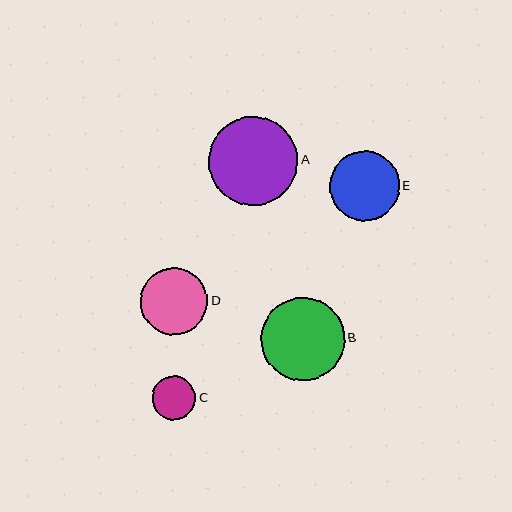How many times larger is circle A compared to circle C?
Circle A is approximately 2.0 times the size of circle C.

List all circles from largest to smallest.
From largest to smallest: A, B, E, D, C.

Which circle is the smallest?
Circle C is the smallest with a size of approximately 44 pixels.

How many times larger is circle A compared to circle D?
Circle A is approximately 1.3 times the size of circle D.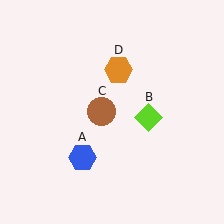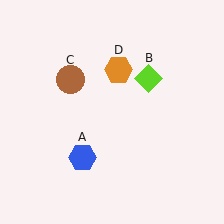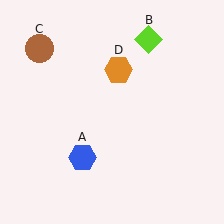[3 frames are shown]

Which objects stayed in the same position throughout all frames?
Blue hexagon (object A) and orange hexagon (object D) remained stationary.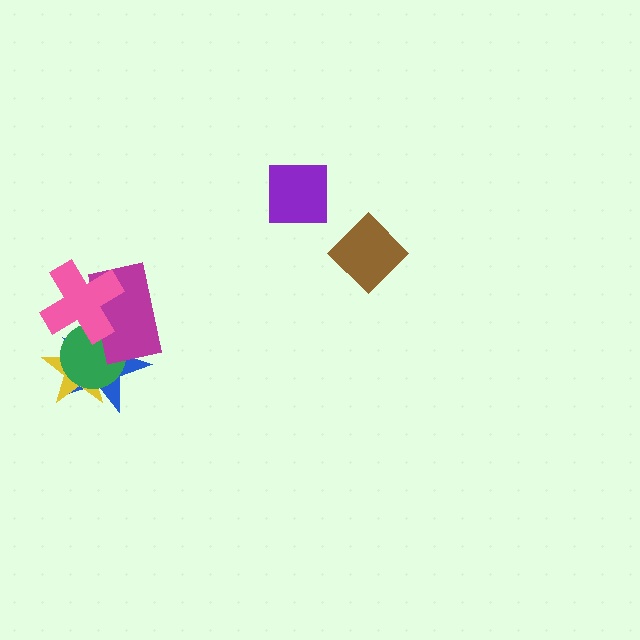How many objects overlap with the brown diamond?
0 objects overlap with the brown diamond.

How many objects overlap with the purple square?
0 objects overlap with the purple square.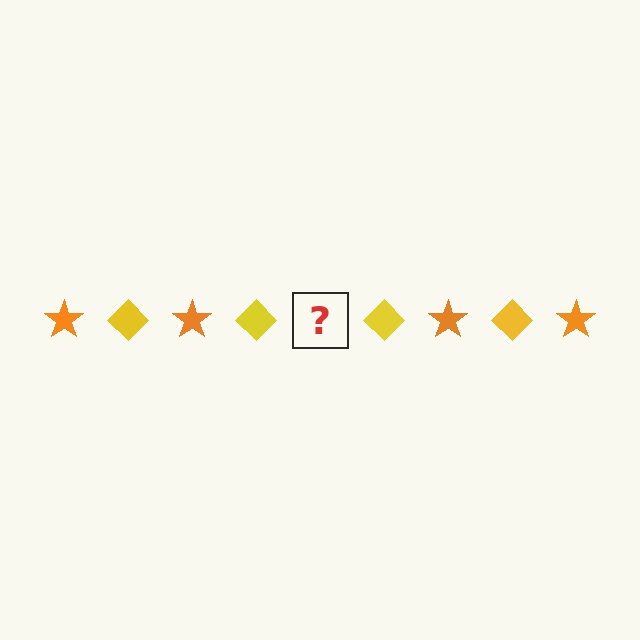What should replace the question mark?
The question mark should be replaced with an orange star.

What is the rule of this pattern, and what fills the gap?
The rule is that the pattern alternates between orange star and yellow diamond. The gap should be filled with an orange star.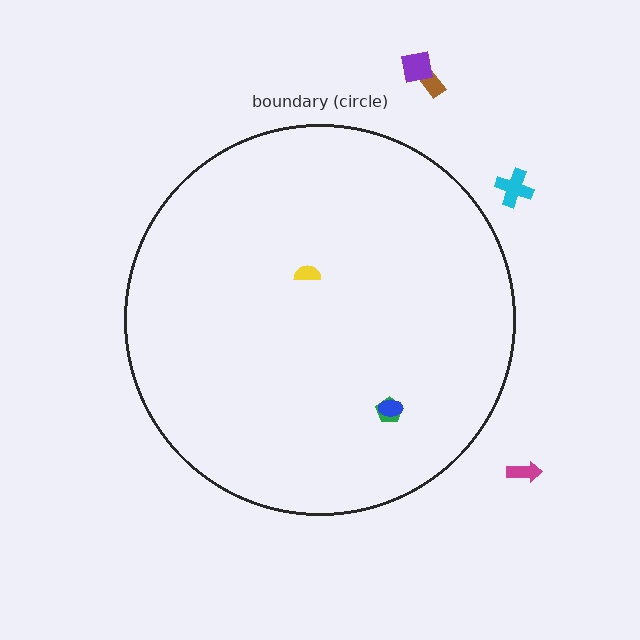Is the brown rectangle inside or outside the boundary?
Outside.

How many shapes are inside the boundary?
3 inside, 4 outside.